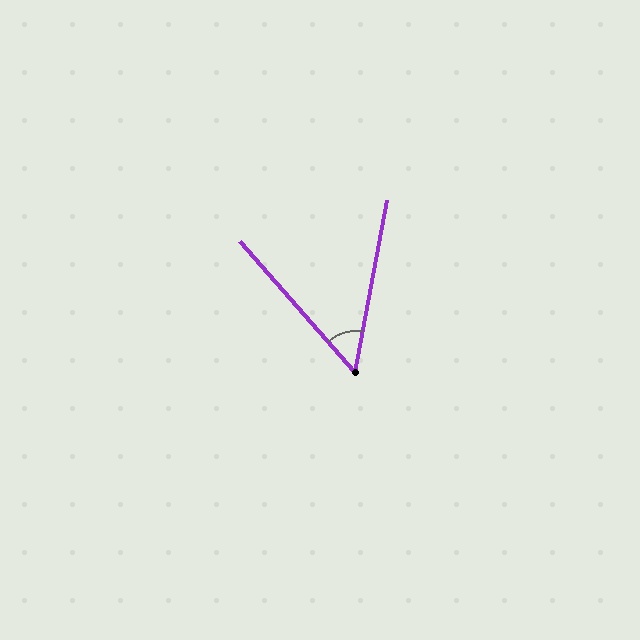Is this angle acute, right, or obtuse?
It is acute.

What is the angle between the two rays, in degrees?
Approximately 52 degrees.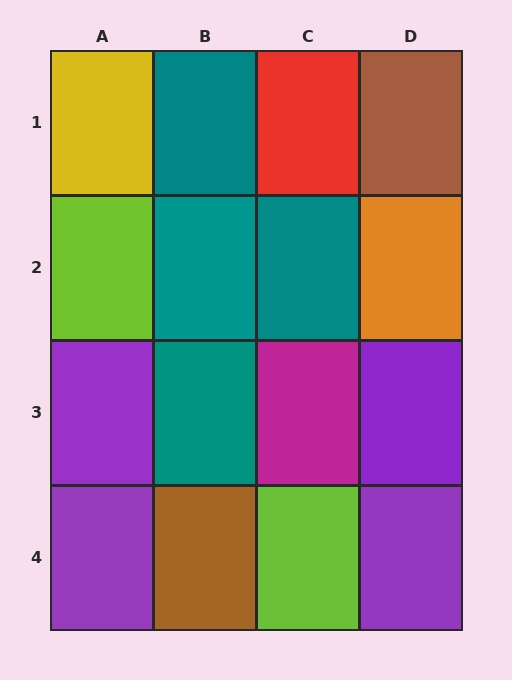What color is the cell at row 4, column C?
Lime.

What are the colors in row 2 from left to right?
Lime, teal, teal, orange.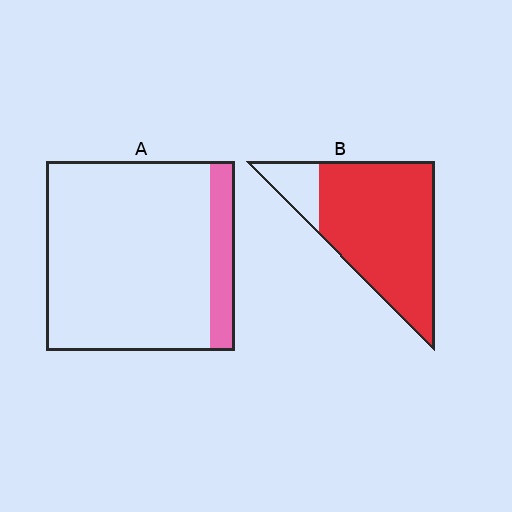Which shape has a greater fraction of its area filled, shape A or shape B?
Shape B.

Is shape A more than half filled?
No.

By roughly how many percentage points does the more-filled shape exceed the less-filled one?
By roughly 70 percentage points (B over A).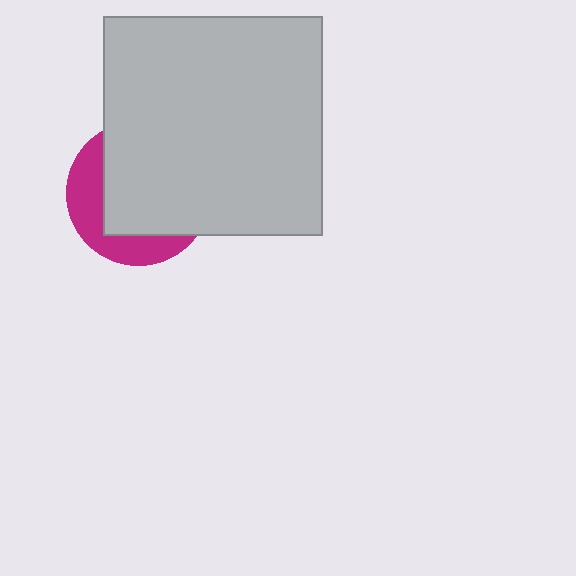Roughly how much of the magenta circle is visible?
A small part of it is visible (roughly 34%).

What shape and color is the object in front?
The object in front is a light gray square.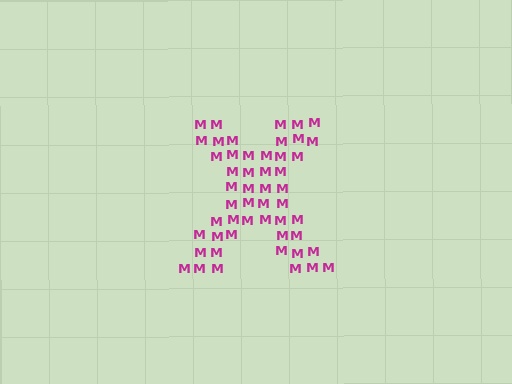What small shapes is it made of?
It is made of small letter M's.